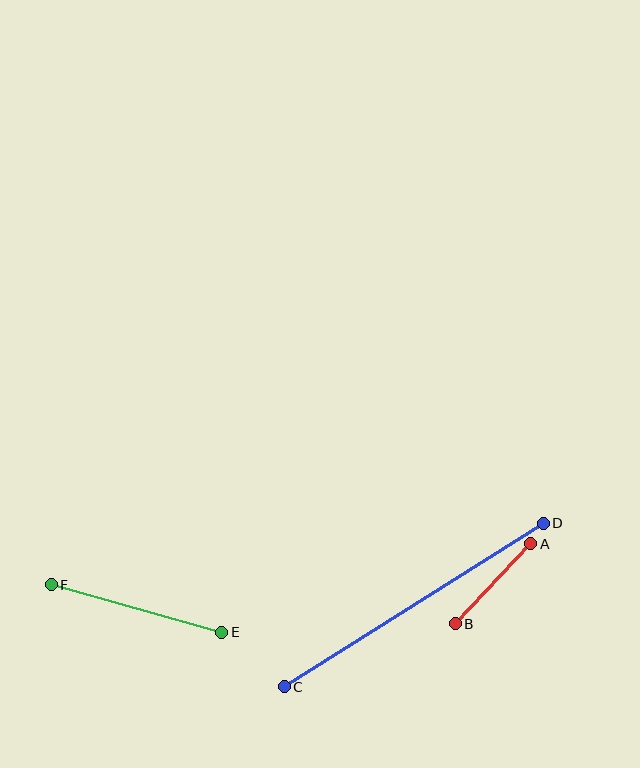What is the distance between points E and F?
The distance is approximately 177 pixels.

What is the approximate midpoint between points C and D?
The midpoint is at approximately (414, 605) pixels.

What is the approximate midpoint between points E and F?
The midpoint is at approximately (137, 608) pixels.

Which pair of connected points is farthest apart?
Points C and D are farthest apart.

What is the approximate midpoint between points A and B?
The midpoint is at approximately (493, 584) pixels.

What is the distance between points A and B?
The distance is approximately 110 pixels.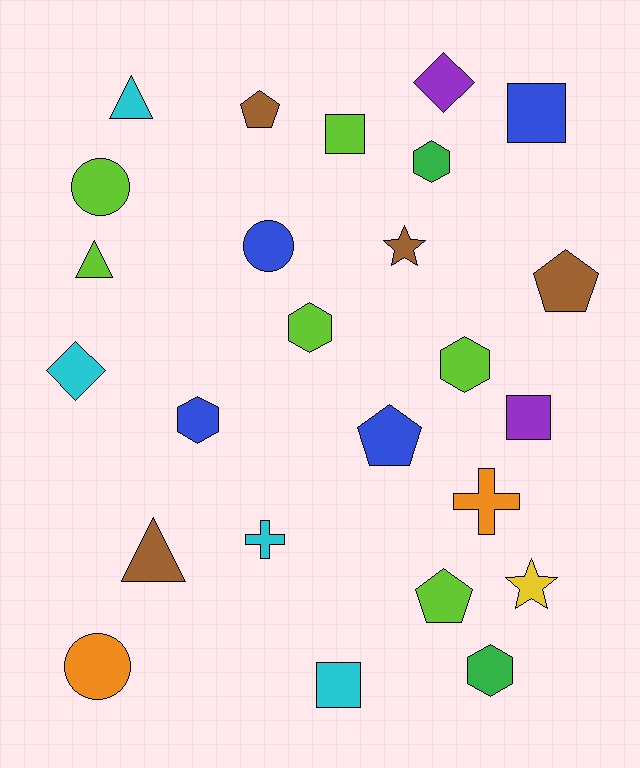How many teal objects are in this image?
There are no teal objects.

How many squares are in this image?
There are 4 squares.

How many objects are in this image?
There are 25 objects.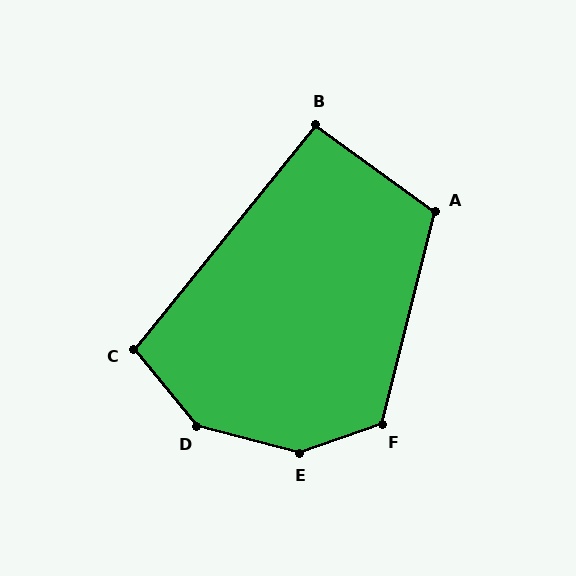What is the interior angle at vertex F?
Approximately 123 degrees (obtuse).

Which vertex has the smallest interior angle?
B, at approximately 93 degrees.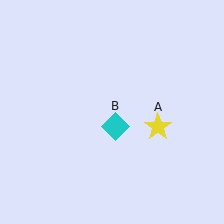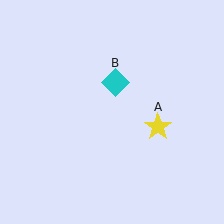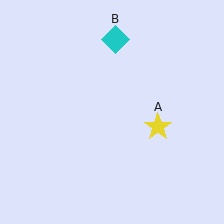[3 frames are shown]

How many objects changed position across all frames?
1 object changed position: cyan diamond (object B).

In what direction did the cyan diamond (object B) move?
The cyan diamond (object B) moved up.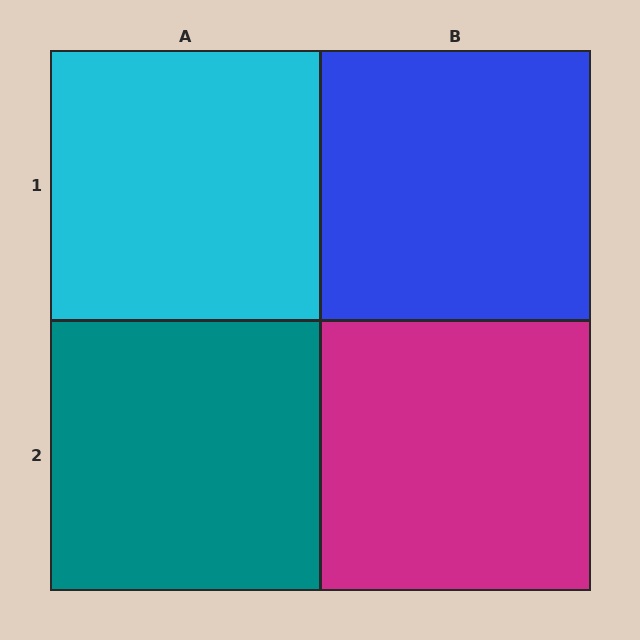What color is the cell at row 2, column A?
Teal.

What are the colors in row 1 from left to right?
Cyan, blue.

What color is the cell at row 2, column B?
Magenta.